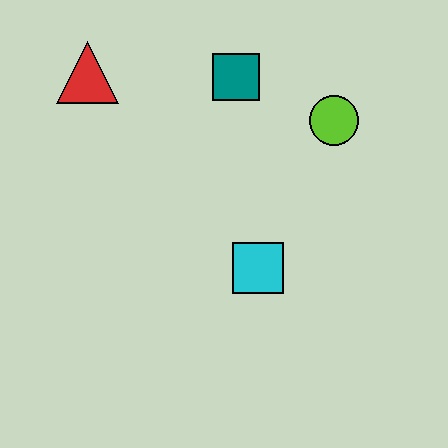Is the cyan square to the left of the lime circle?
Yes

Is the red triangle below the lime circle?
No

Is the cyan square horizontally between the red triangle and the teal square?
No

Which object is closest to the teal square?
The lime circle is closest to the teal square.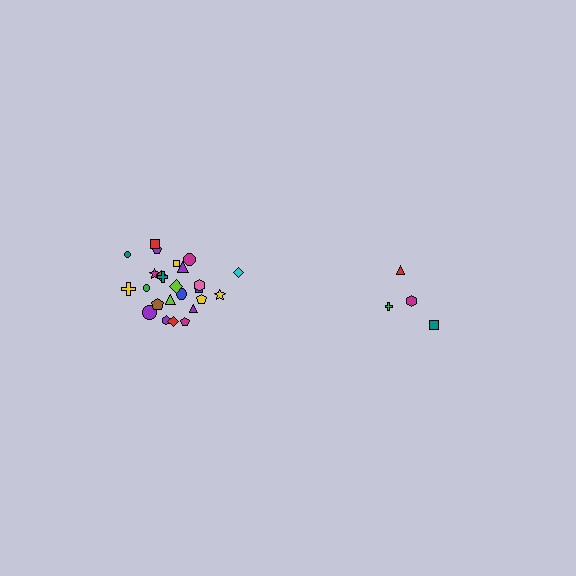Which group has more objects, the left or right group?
The left group.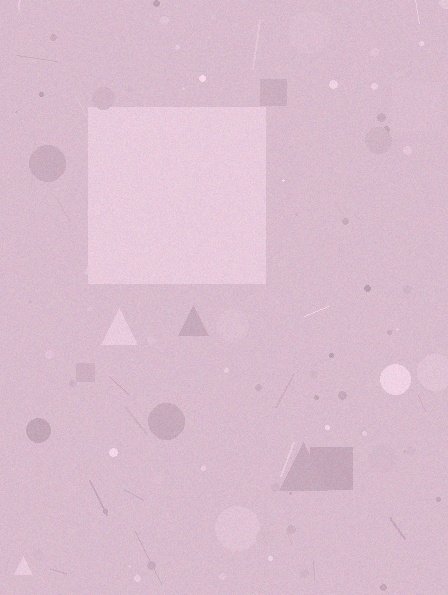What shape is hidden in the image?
A square is hidden in the image.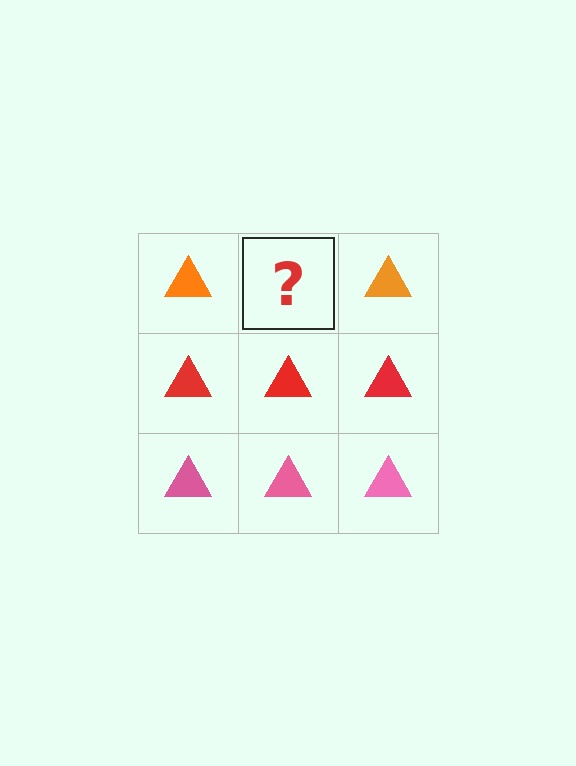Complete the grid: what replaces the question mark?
The question mark should be replaced with an orange triangle.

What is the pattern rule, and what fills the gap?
The rule is that each row has a consistent color. The gap should be filled with an orange triangle.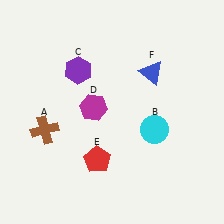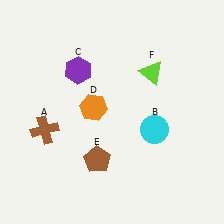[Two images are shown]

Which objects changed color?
D changed from magenta to orange. E changed from red to brown. F changed from blue to lime.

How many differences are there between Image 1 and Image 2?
There are 3 differences between the two images.